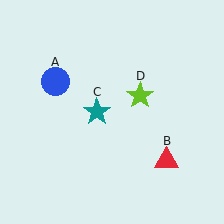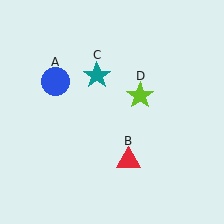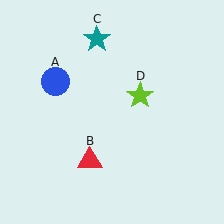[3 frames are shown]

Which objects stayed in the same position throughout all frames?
Blue circle (object A) and lime star (object D) remained stationary.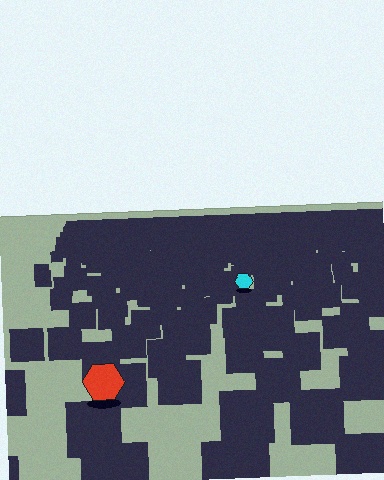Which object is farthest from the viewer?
The cyan hexagon is farthest from the viewer. It appears smaller and the ground texture around it is denser.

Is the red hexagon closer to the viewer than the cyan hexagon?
Yes. The red hexagon is closer — you can tell from the texture gradient: the ground texture is coarser near it.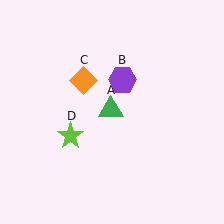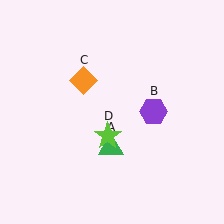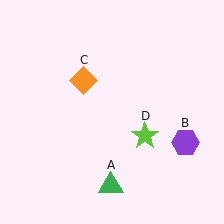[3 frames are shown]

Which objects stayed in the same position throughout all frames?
Orange diamond (object C) remained stationary.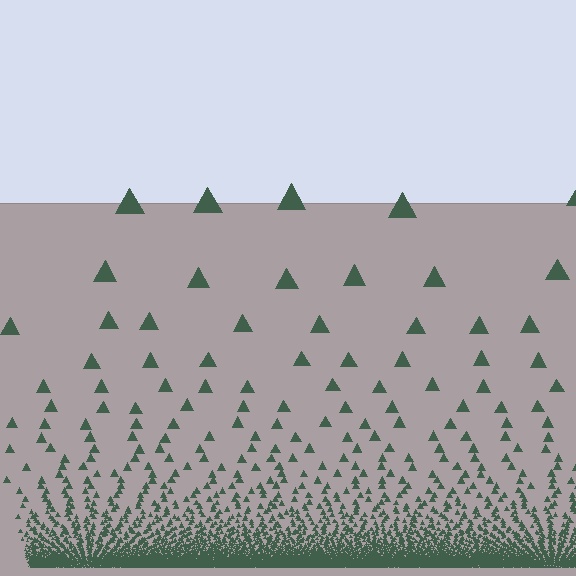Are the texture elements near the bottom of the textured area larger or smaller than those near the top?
Smaller. The gradient is inverted — elements near the bottom are smaller and denser.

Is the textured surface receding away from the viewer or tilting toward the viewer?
The surface appears to tilt toward the viewer. Texture elements get larger and sparser toward the top.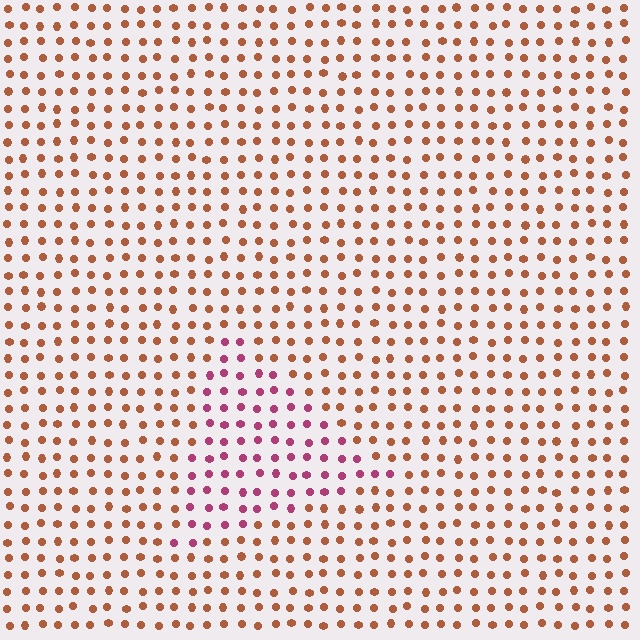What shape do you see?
I see a triangle.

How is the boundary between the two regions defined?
The boundary is defined purely by a slight shift in hue (about 49 degrees). Spacing, size, and orientation are identical on both sides.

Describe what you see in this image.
The image is filled with small brown elements in a uniform arrangement. A triangle-shaped region is visible where the elements are tinted to a slightly different hue, forming a subtle color boundary.